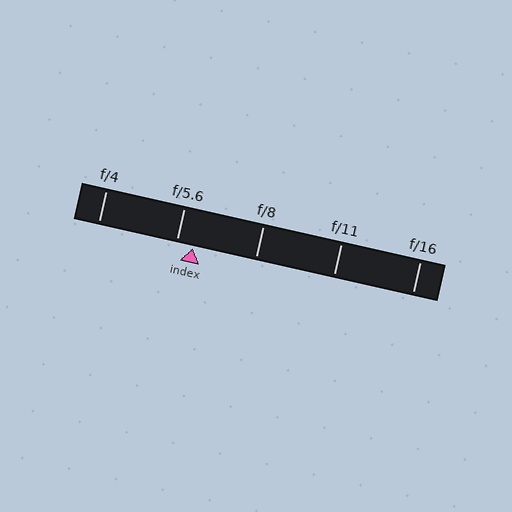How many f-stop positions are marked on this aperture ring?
There are 5 f-stop positions marked.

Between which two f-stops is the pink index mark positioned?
The index mark is between f/5.6 and f/8.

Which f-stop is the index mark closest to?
The index mark is closest to f/5.6.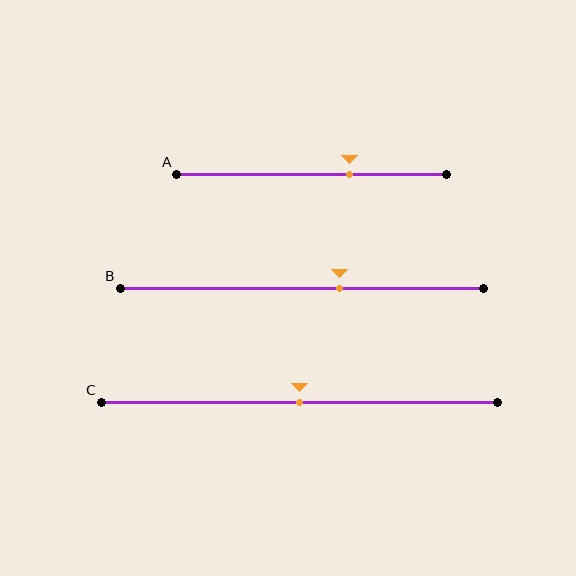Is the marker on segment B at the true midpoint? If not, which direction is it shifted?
No, the marker on segment B is shifted to the right by about 10% of the segment length.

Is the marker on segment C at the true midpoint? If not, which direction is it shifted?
Yes, the marker on segment C is at the true midpoint.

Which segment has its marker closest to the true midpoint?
Segment C has its marker closest to the true midpoint.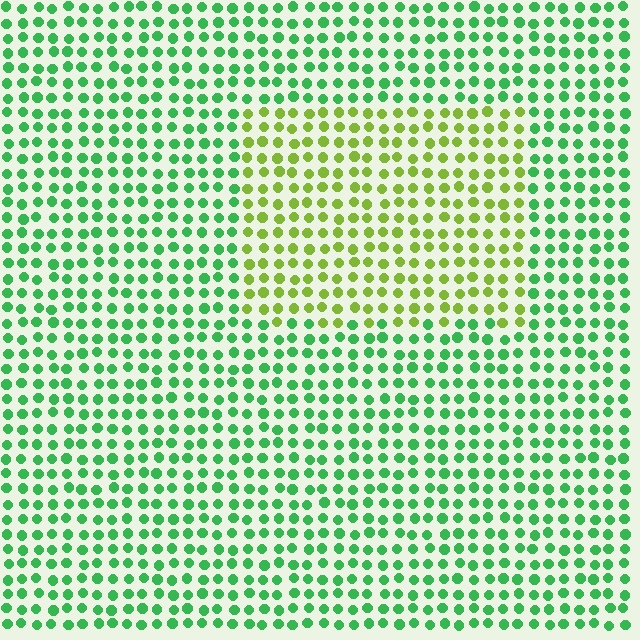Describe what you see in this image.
The image is filled with small green elements in a uniform arrangement. A rectangle-shaped region is visible where the elements are tinted to a slightly different hue, forming a subtle color boundary.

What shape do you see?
I see a rectangle.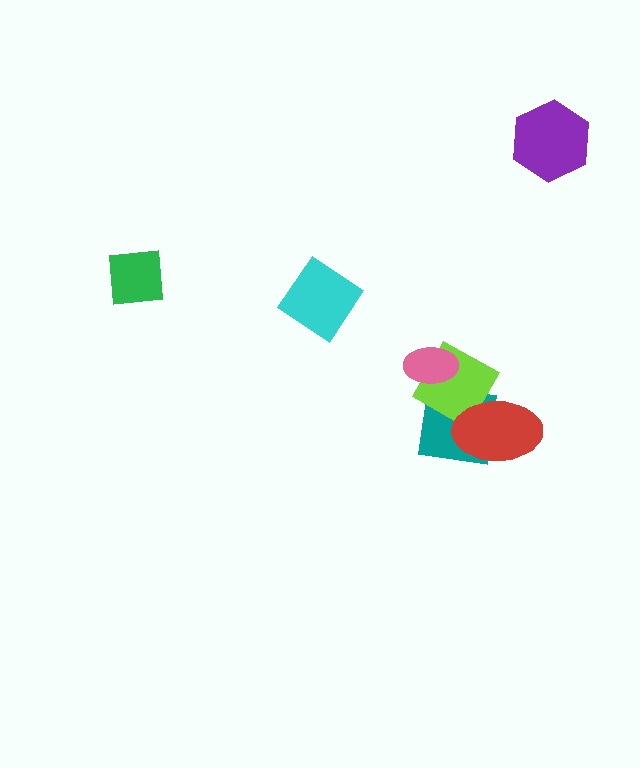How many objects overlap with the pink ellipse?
2 objects overlap with the pink ellipse.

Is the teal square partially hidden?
Yes, it is partially covered by another shape.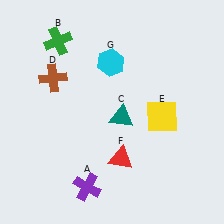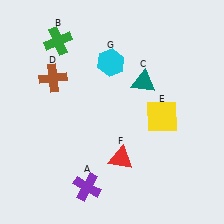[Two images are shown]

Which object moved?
The teal triangle (C) moved up.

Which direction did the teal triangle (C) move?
The teal triangle (C) moved up.